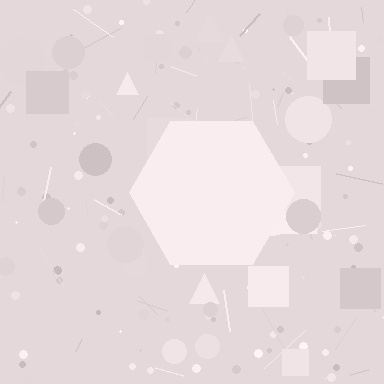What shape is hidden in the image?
A hexagon is hidden in the image.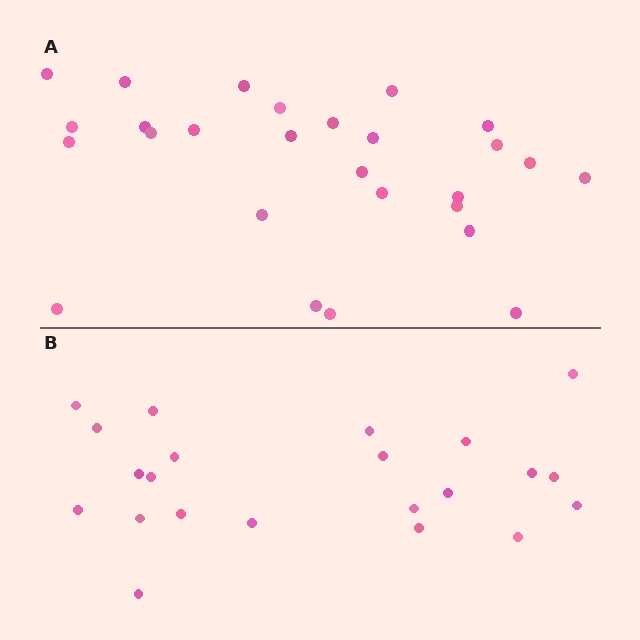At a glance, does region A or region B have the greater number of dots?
Region A (the top region) has more dots.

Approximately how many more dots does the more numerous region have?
Region A has about 5 more dots than region B.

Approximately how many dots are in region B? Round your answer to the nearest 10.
About 20 dots. (The exact count is 22, which rounds to 20.)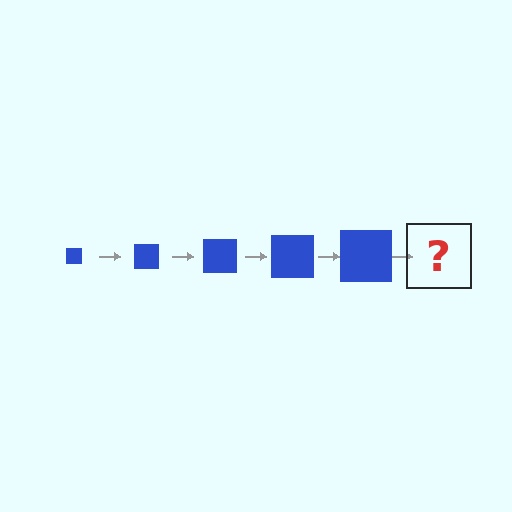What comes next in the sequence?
The next element should be a blue square, larger than the previous one.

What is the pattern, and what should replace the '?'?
The pattern is that the square gets progressively larger each step. The '?' should be a blue square, larger than the previous one.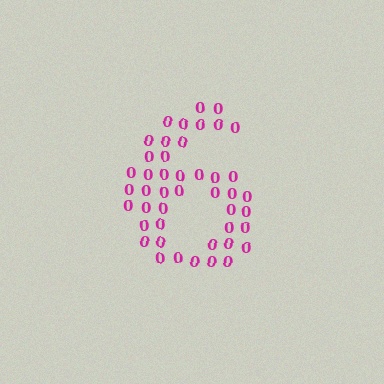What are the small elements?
The small elements are digit 0's.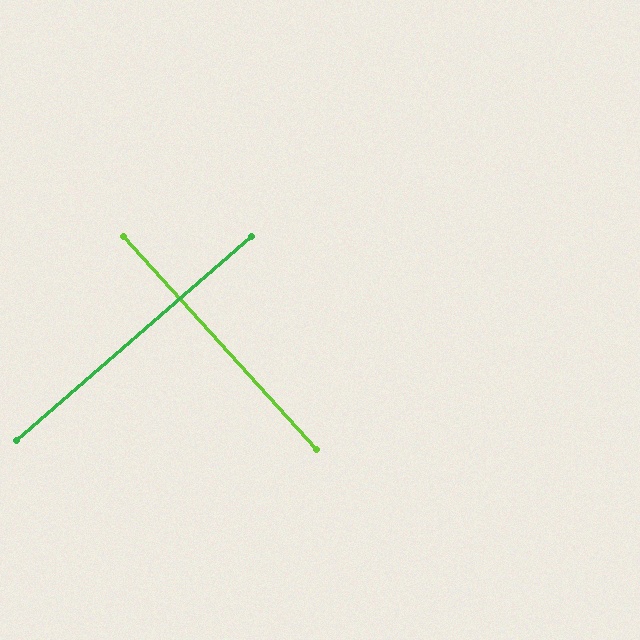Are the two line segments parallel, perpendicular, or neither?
Perpendicular — they meet at approximately 89°.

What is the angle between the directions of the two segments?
Approximately 89 degrees.